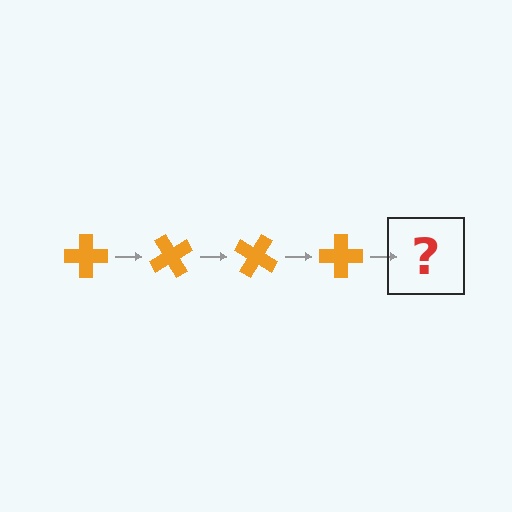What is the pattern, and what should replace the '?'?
The pattern is that the cross rotates 60 degrees each step. The '?' should be an orange cross rotated 240 degrees.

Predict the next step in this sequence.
The next step is an orange cross rotated 240 degrees.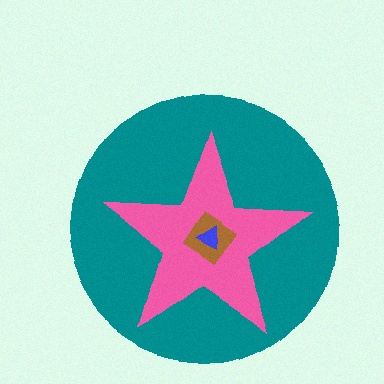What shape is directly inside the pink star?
The brown diamond.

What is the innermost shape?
The blue triangle.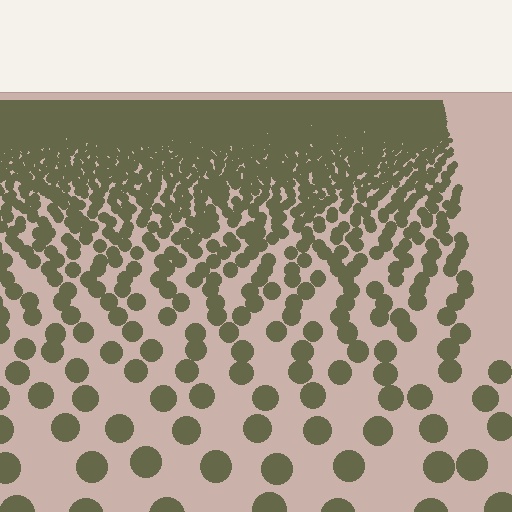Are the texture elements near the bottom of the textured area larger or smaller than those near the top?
Larger. Near the bottom, elements are closer to the viewer and appear at a bigger on-screen size.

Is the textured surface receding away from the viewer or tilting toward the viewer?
The surface is receding away from the viewer. Texture elements get smaller and denser toward the top.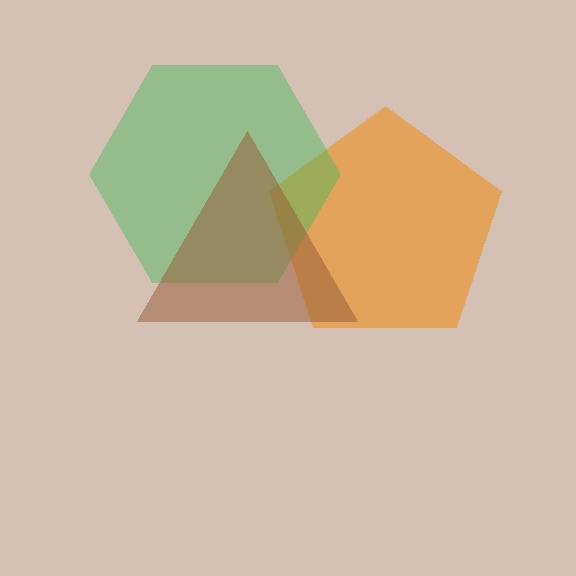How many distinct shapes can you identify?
There are 3 distinct shapes: an orange pentagon, a green hexagon, a brown triangle.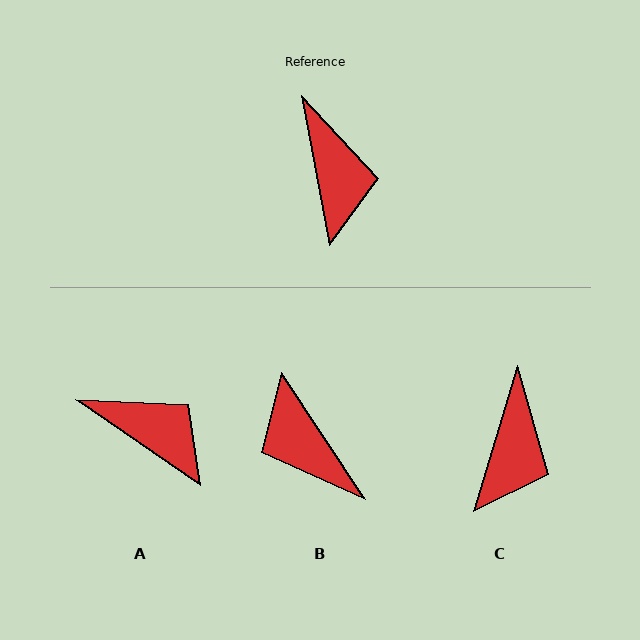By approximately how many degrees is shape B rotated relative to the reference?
Approximately 157 degrees clockwise.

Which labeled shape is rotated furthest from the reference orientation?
B, about 157 degrees away.